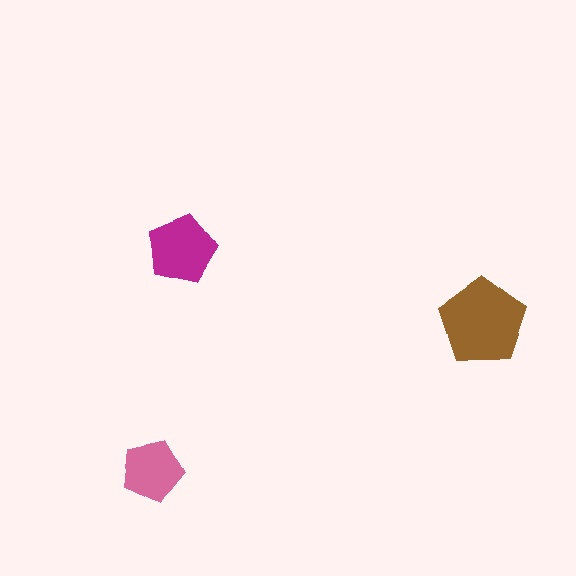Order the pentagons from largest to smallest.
the brown one, the magenta one, the pink one.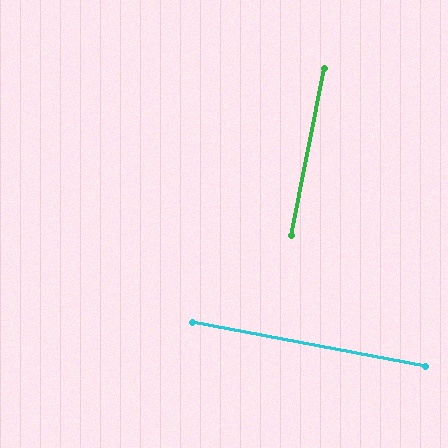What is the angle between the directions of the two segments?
Approximately 89 degrees.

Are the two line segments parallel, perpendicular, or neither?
Perpendicular — they meet at approximately 89°.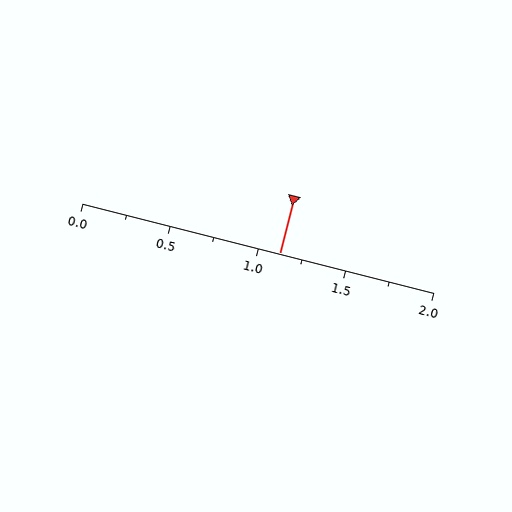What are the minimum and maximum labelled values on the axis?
The axis runs from 0.0 to 2.0.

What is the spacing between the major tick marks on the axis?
The major ticks are spaced 0.5 apart.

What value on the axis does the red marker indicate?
The marker indicates approximately 1.12.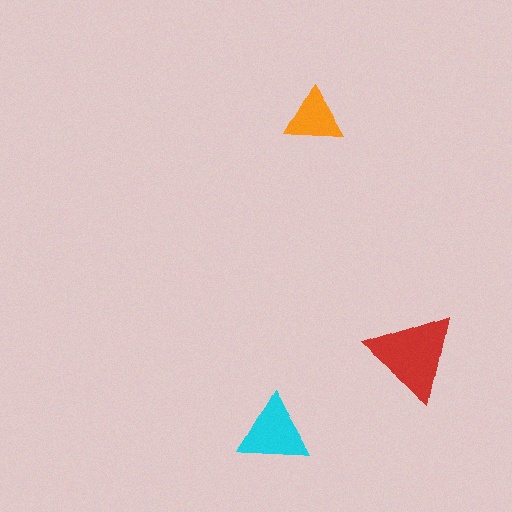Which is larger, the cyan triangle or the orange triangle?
The cyan one.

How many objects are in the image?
There are 3 objects in the image.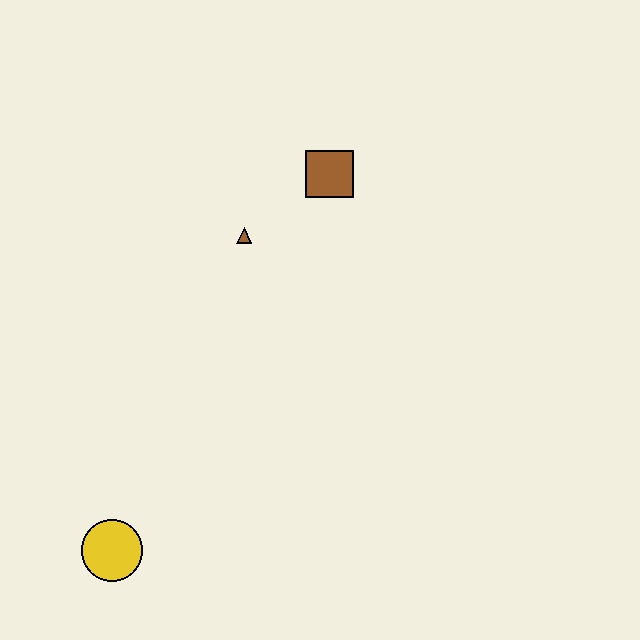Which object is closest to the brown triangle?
The brown square is closest to the brown triangle.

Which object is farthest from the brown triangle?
The yellow circle is farthest from the brown triangle.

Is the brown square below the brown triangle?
No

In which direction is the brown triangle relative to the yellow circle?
The brown triangle is above the yellow circle.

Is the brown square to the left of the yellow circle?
No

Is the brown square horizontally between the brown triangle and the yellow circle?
No